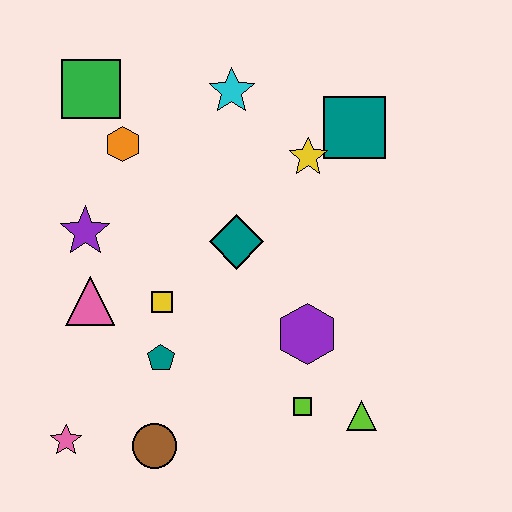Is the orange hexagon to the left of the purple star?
No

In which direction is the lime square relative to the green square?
The lime square is below the green square.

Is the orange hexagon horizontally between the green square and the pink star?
No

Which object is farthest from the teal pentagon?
The teal square is farthest from the teal pentagon.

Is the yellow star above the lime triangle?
Yes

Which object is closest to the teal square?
The yellow star is closest to the teal square.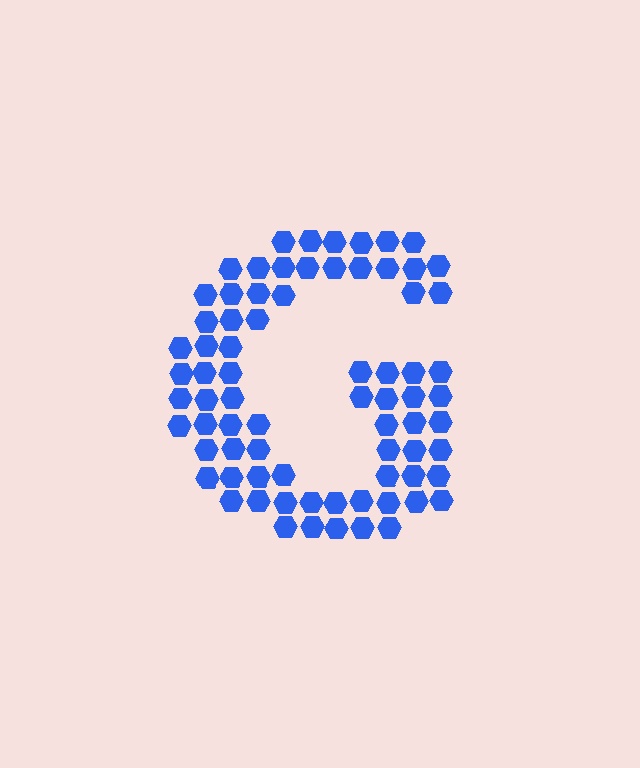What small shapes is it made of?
It is made of small hexagons.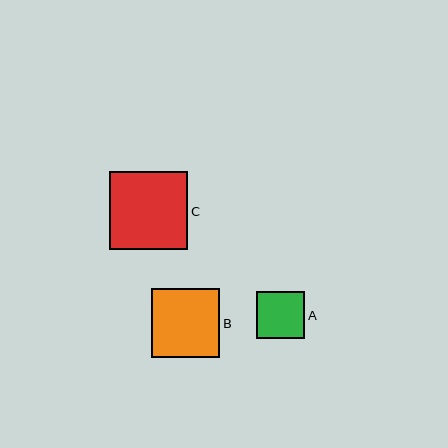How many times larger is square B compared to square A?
Square B is approximately 1.4 times the size of square A.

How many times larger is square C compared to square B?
Square C is approximately 1.1 times the size of square B.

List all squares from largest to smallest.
From largest to smallest: C, B, A.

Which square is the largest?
Square C is the largest with a size of approximately 79 pixels.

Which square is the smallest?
Square A is the smallest with a size of approximately 48 pixels.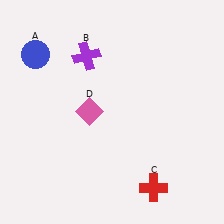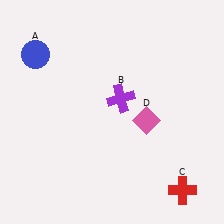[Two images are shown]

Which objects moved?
The objects that moved are: the purple cross (B), the red cross (C), the pink diamond (D).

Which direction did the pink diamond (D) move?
The pink diamond (D) moved right.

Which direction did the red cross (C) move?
The red cross (C) moved right.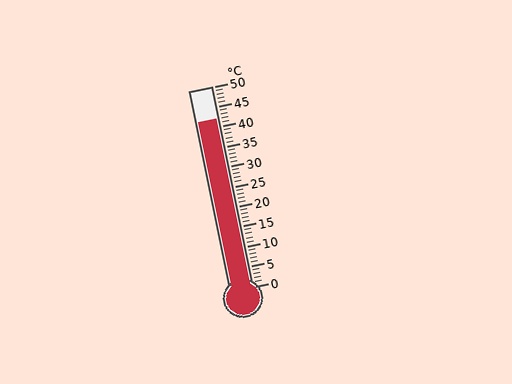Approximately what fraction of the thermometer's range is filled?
The thermometer is filled to approximately 85% of its range.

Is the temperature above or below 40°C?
The temperature is above 40°C.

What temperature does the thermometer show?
The thermometer shows approximately 42°C.